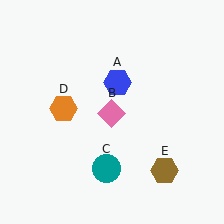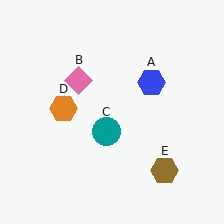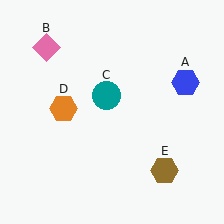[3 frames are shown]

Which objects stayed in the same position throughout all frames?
Orange hexagon (object D) and brown hexagon (object E) remained stationary.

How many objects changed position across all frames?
3 objects changed position: blue hexagon (object A), pink diamond (object B), teal circle (object C).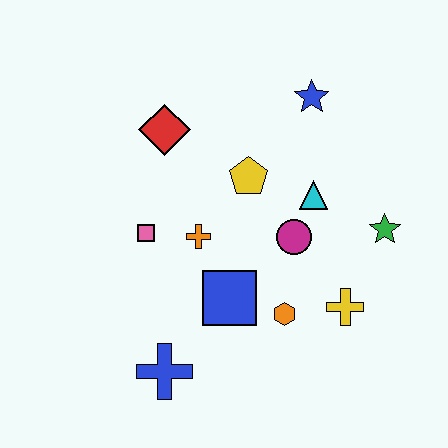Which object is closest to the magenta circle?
The cyan triangle is closest to the magenta circle.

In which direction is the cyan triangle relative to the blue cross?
The cyan triangle is above the blue cross.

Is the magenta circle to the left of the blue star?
Yes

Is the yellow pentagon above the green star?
Yes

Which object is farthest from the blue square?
The blue star is farthest from the blue square.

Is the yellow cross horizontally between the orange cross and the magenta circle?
No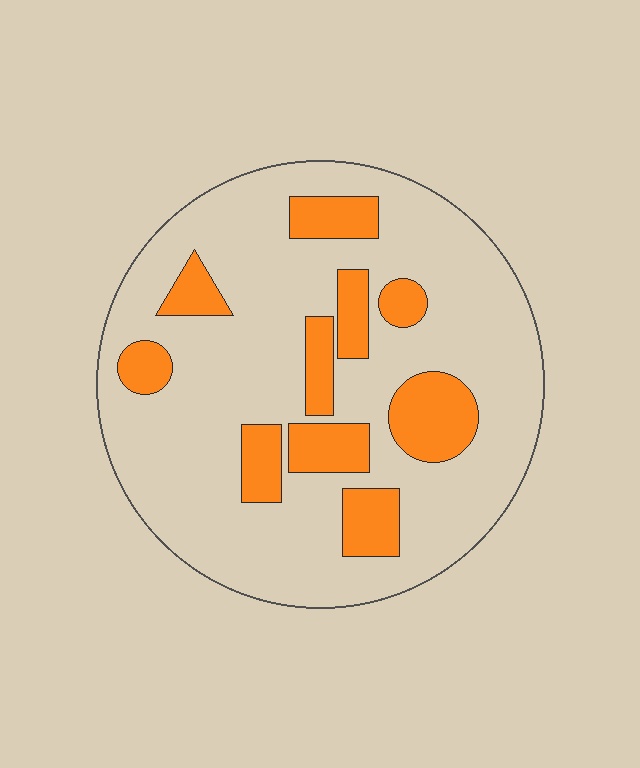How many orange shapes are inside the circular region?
10.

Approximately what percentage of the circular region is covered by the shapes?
Approximately 20%.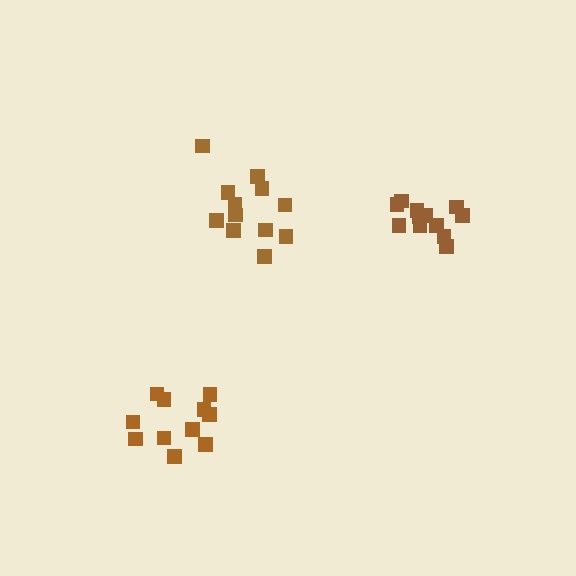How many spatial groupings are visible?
There are 3 spatial groupings.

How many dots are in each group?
Group 1: 11 dots, Group 2: 12 dots, Group 3: 12 dots (35 total).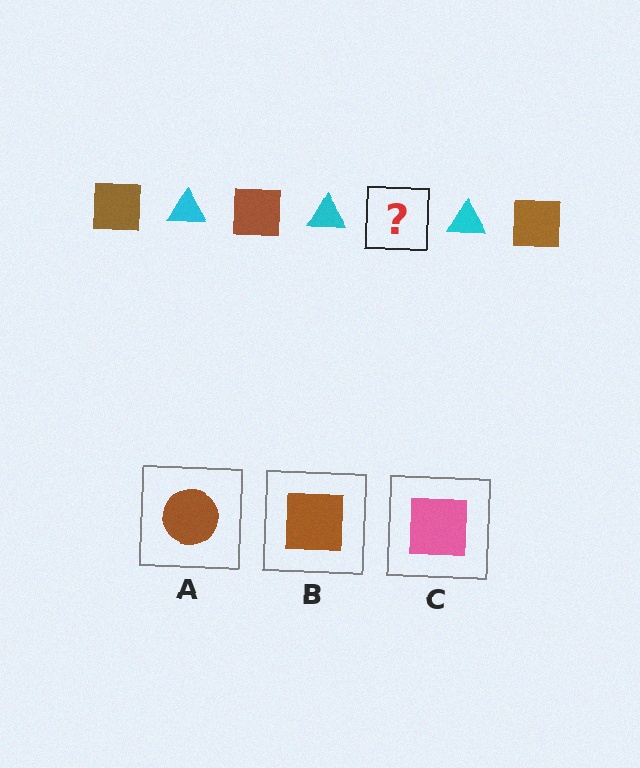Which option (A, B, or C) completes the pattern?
B.